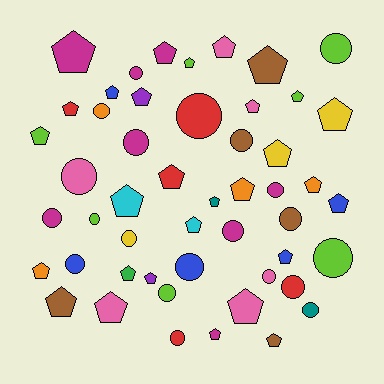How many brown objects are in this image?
There are 5 brown objects.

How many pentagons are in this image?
There are 29 pentagons.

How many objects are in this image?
There are 50 objects.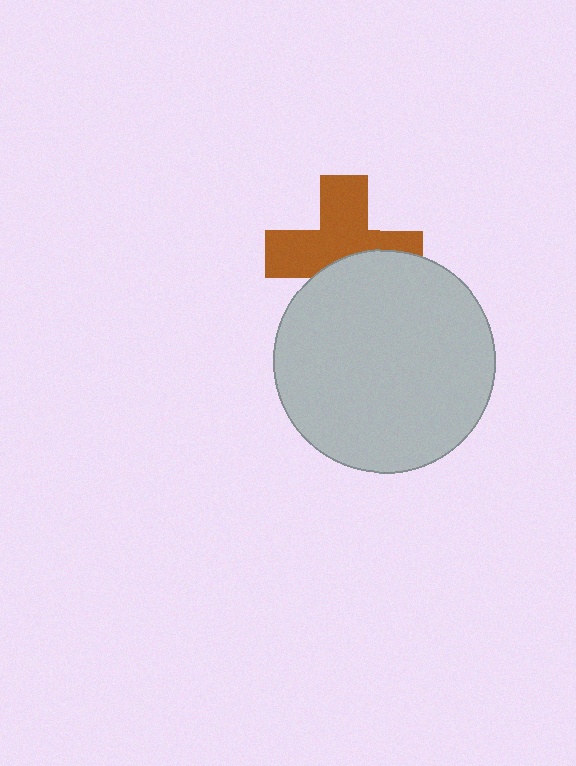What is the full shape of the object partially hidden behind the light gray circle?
The partially hidden object is a brown cross.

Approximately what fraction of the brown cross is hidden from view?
Roughly 40% of the brown cross is hidden behind the light gray circle.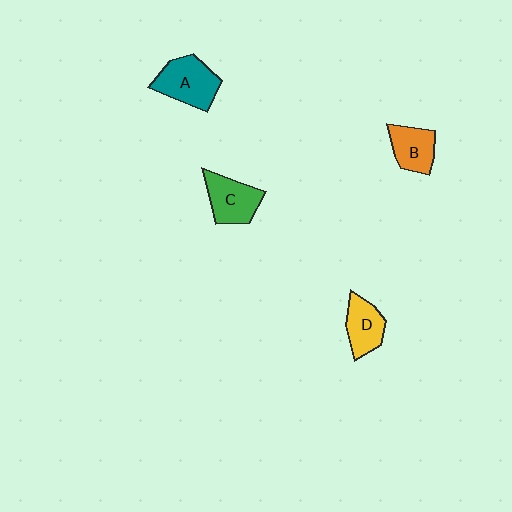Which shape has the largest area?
Shape A (teal).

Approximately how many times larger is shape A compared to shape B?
Approximately 1.4 times.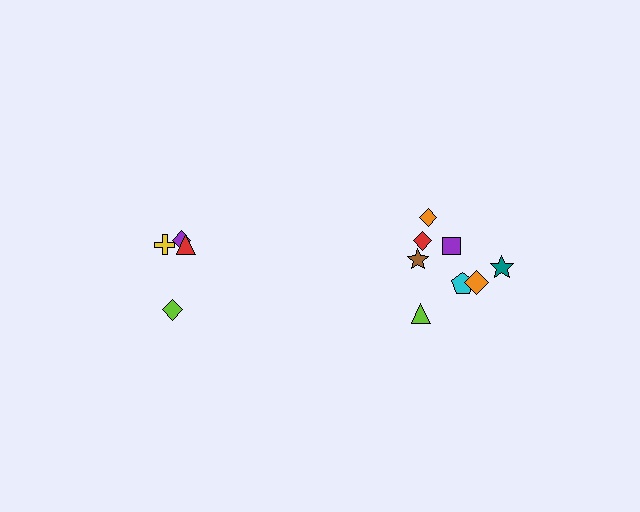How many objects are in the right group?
There are 8 objects.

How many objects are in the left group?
There are 4 objects.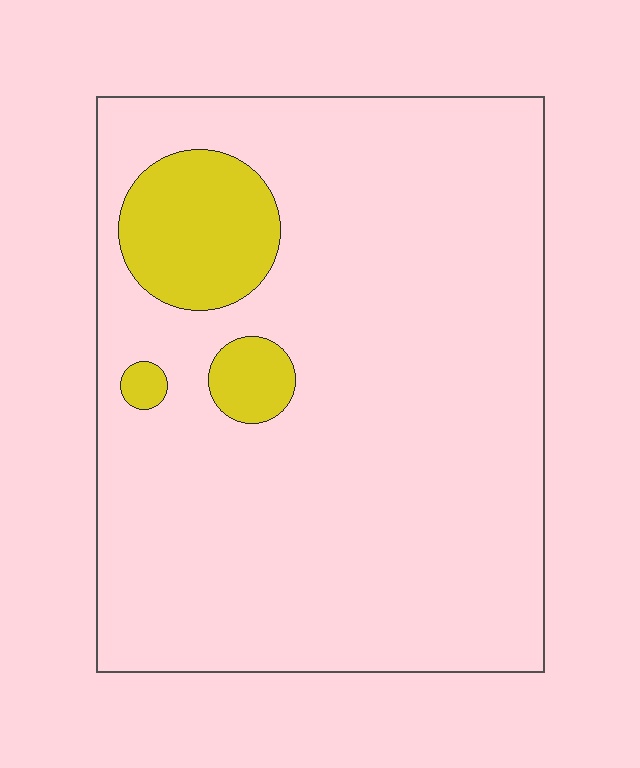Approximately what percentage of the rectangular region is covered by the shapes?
Approximately 10%.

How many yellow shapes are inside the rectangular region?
3.